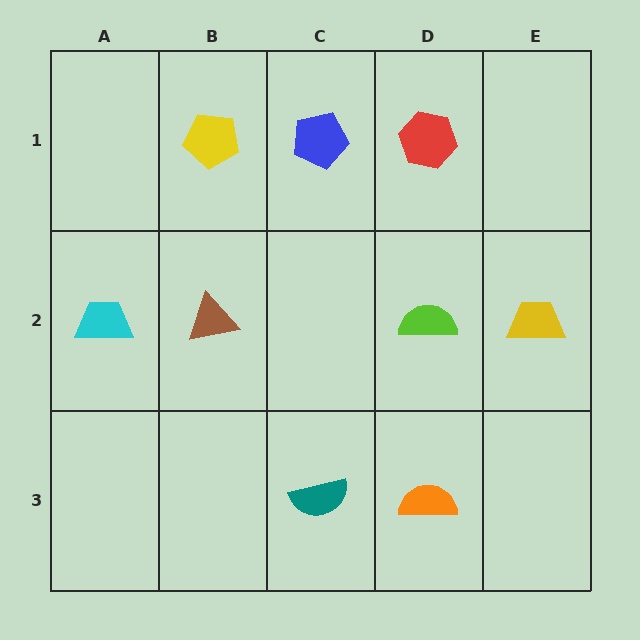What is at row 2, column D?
A lime semicircle.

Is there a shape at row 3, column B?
No, that cell is empty.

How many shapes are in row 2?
4 shapes.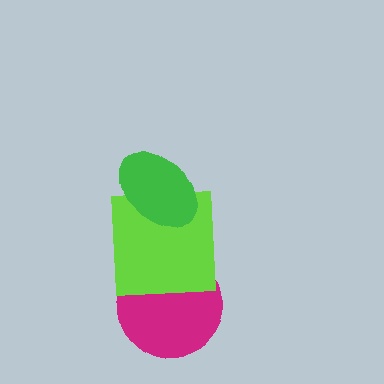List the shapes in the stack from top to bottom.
From top to bottom: the green ellipse, the lime square, the magenta circle.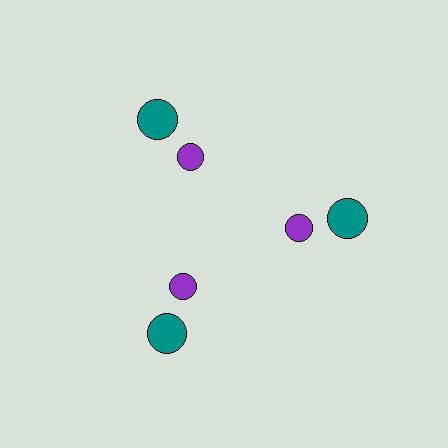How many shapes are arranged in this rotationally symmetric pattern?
There are 6 shapes, arranged in 3 groups of 2.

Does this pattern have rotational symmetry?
Yes, this pattern has 3-fold rotational symmetry. It looks the same after rotating 120 degrees around the center.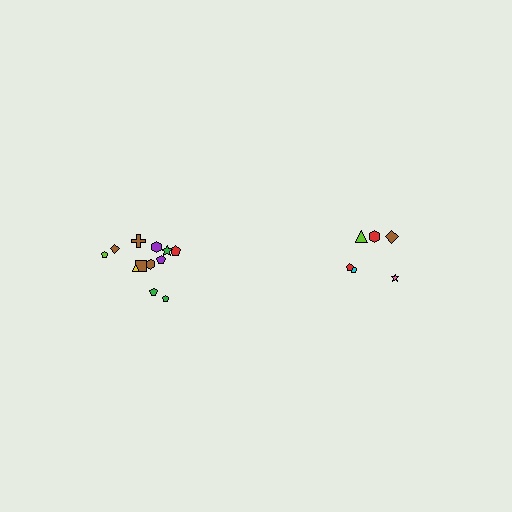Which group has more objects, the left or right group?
The left group.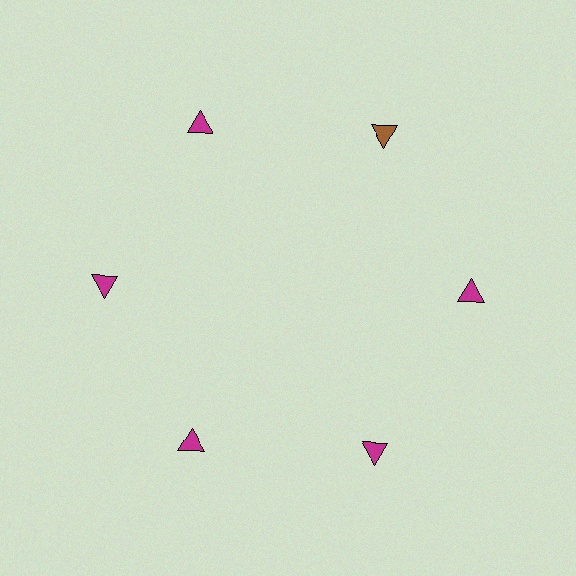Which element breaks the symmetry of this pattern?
The brown triangle at roughly the 1 o'clock position breaks the symmetry. All other shapes are magenta triangles.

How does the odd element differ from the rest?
It has a different color: brown instead of magenta.